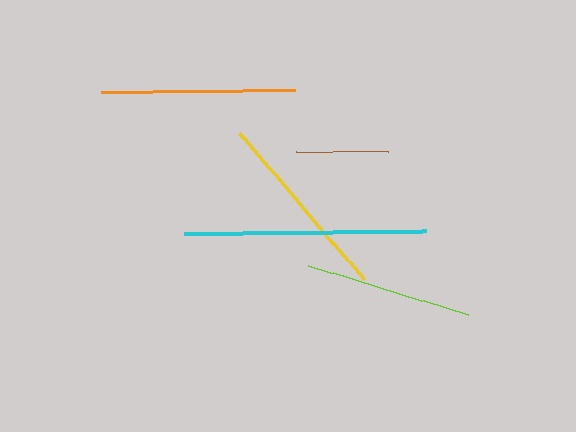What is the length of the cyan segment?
The cyan segment is approximately 242 pixels long.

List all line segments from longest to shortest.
From longest to shortest: cyan, orange, yellow, lime, brown.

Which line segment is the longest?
The cyan line is the longest at approximately 242 pixels.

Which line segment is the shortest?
The brown line is the shortest at approximately 92 pixels.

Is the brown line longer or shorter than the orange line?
The orange line is longer than the brown line.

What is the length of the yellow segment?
The yellow segment is approximately 192 pixels long.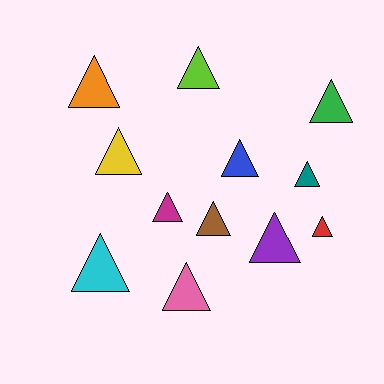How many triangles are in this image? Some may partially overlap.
There are 12 triangles.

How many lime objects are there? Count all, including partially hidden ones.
There is 1 lime object.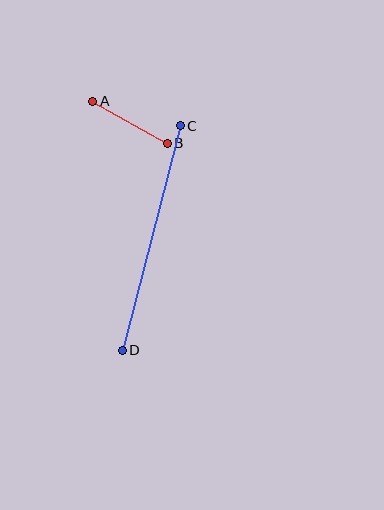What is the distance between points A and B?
The distance is approximately 86 pixels.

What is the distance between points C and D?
The distance is approximately 232 pixels.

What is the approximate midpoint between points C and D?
The midpoint is at approximately (151, 238) pixels.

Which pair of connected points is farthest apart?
Points C and D are farthest apart.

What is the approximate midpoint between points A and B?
The midpoint is at approximately (130, 122) pixels.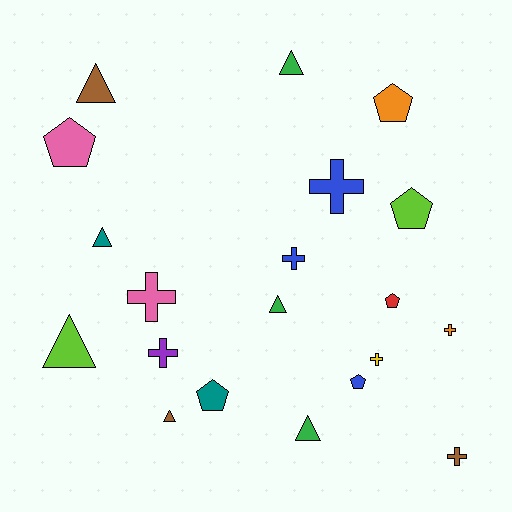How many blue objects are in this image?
There are 3 blue objects.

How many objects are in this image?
There are 20 objects.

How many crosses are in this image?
There are 7 crosses.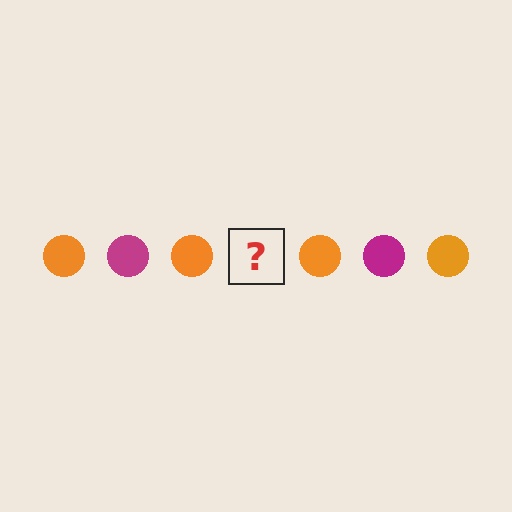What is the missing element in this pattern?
The missing element is a magenta circle.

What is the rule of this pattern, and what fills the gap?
The rule is that the pattern cycles through orange, magenta circles. The gap should be filled with a magenta circle.